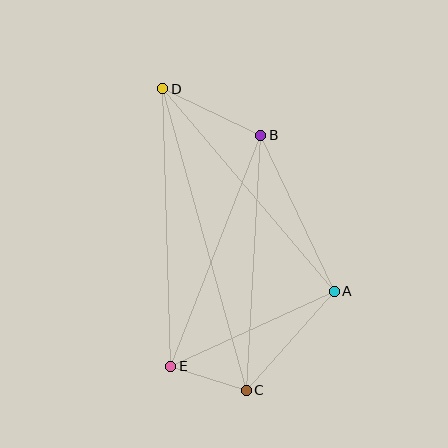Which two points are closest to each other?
Points C and E are closest to each other.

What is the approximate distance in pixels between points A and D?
The distance between A and D is approximately 265 pixels.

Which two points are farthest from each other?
Points C and D are farthest from each other.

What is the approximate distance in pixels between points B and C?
The distance between B and C is approximately 256 pixels.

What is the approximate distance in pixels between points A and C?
The distance between A and C is approximately 133 pixels.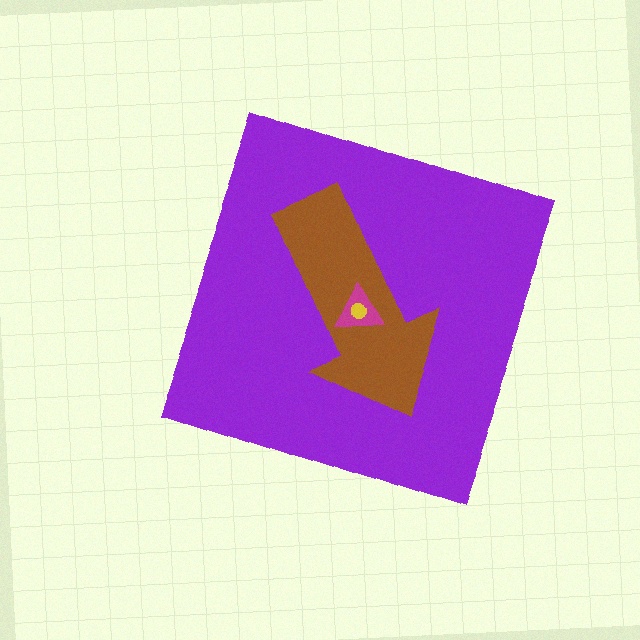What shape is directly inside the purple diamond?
The brown arrow.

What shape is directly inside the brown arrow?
The magenta triangle.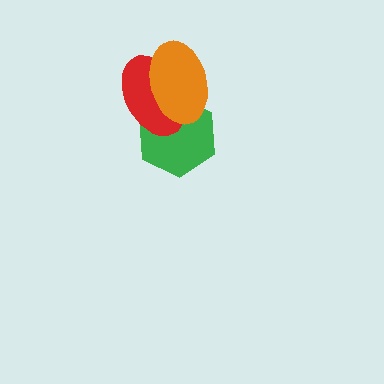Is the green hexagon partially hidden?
Yes, it is partially covered by another shape.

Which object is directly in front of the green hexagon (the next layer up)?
The red ellipse is directly in front of the green hexagon.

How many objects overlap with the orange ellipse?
2 objects overlap with the orange ellipse.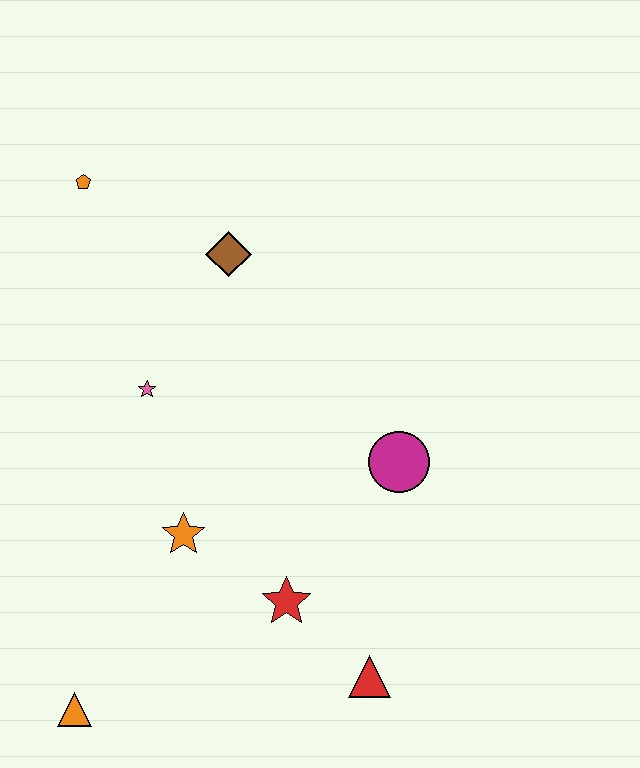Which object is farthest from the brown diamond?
The orange triangle is farthest from the brown diamond.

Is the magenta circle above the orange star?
Yes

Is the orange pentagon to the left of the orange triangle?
No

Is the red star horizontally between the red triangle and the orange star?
Yes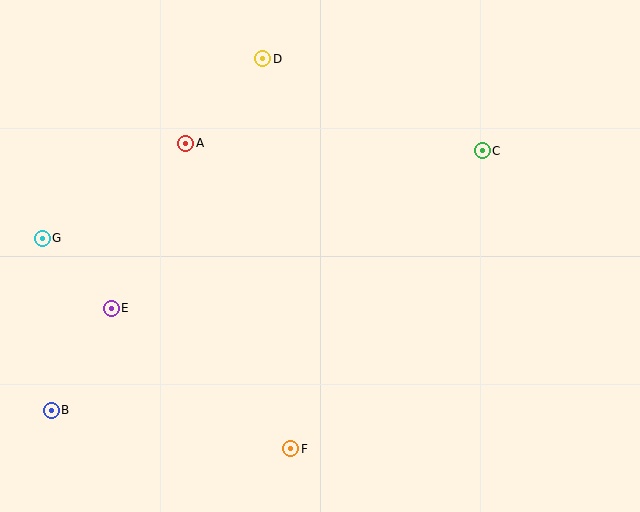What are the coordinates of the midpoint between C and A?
The midpoint between C and A is at (334, 147).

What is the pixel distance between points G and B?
The distance between G and B is 172 pixels.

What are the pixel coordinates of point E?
Point E is at (111, 308).